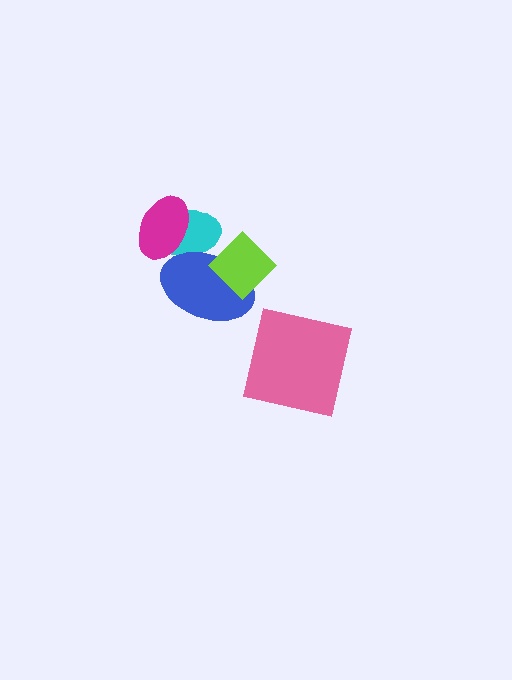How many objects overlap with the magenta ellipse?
2 objects overlap with the magenta ellipse.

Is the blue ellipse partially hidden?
Yes, it is partially covered by another shape.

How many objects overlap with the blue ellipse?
3 objects overlap with the blue ellipse.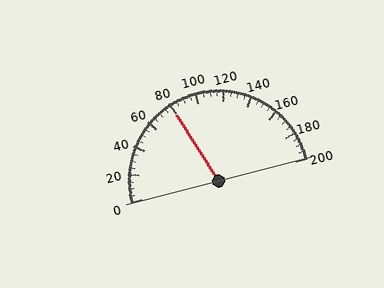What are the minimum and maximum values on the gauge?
The gauge ranges from 0 to 200.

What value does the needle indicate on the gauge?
The needle indicates approximately 80.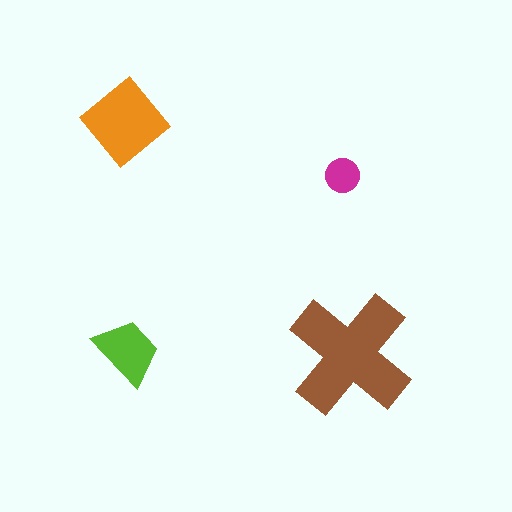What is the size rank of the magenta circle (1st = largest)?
4th.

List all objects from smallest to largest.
The magenta circle, the lime trapezoid, the orange diamond, the brown cross.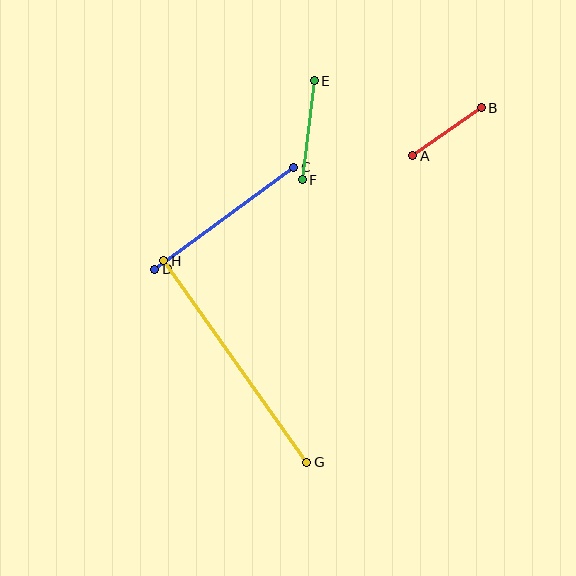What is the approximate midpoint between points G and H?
The midpoint is at approximately (235, 361) pixels.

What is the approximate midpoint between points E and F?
The midpoint is at approximately (308, 130) pixels.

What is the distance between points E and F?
The distance is approximately 100 pixels.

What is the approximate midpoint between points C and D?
The midpoint is at approximately (224, 218) pixels.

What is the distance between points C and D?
The distance is approximately 173 pixels.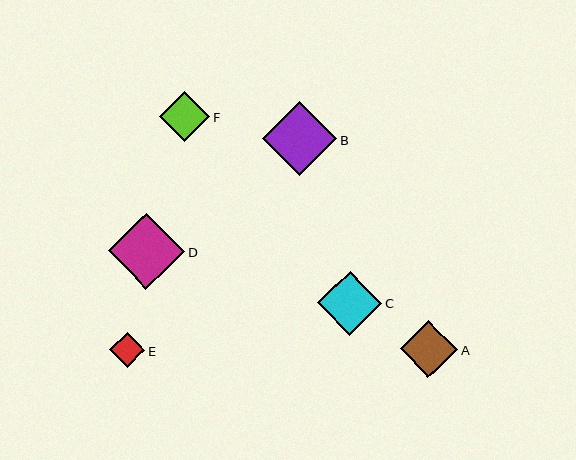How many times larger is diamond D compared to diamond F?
Diamond D is approximately 1.5 times the size of diamond F.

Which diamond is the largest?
Diamond D is the largest with a size of approximately 76 pixels.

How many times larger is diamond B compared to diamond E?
Diamond B is approximately 2.1 times the size of diamond E.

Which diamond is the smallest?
Diamond E is the smallest with a size of approximately 35 pixels.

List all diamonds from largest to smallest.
From largest to smallest: D, B, C, A, F, E.